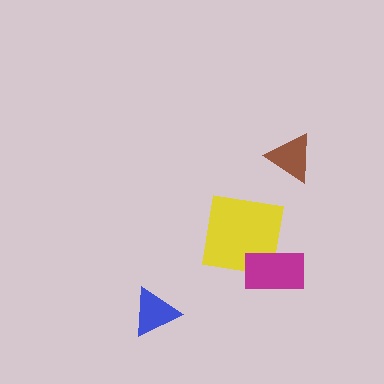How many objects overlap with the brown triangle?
0 objects overlap with the brown triangle.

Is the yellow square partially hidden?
Yes, it is partially covered by another shape.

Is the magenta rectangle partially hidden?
No, no other shape covers it.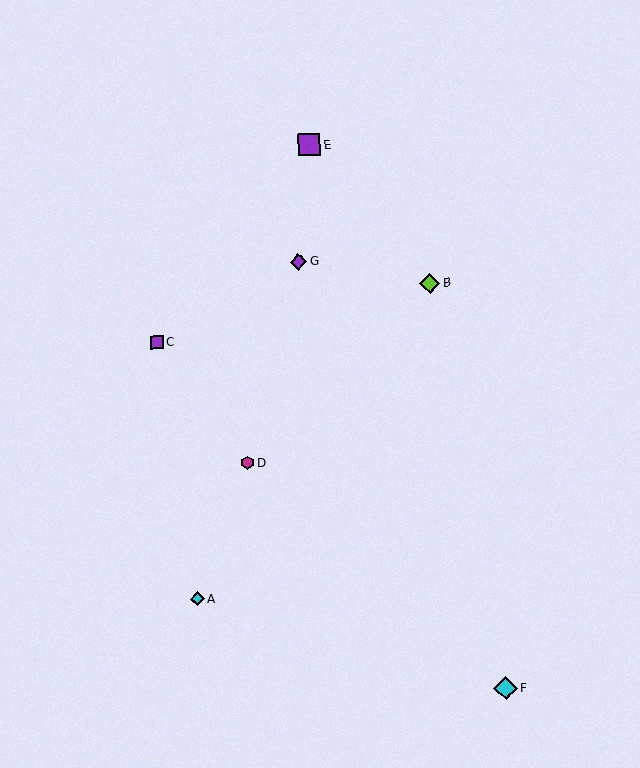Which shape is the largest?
The cyan diamond (labeled F) is the largest.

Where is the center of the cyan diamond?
The center of the cyan diamond is at (506, 688).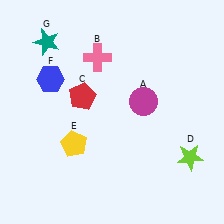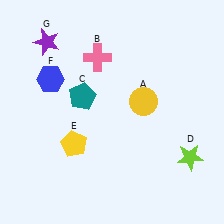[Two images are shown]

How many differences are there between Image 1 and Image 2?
There are 3 differences between the two images.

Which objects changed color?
A changed from magenta to yellow. C changed from red to teal. G changed from teal to purple.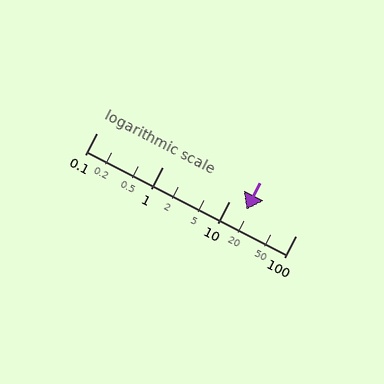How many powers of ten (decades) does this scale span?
The scale spans 3 decades, from 0.1 to 100.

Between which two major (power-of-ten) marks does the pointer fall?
The pointer is between 10 and 100.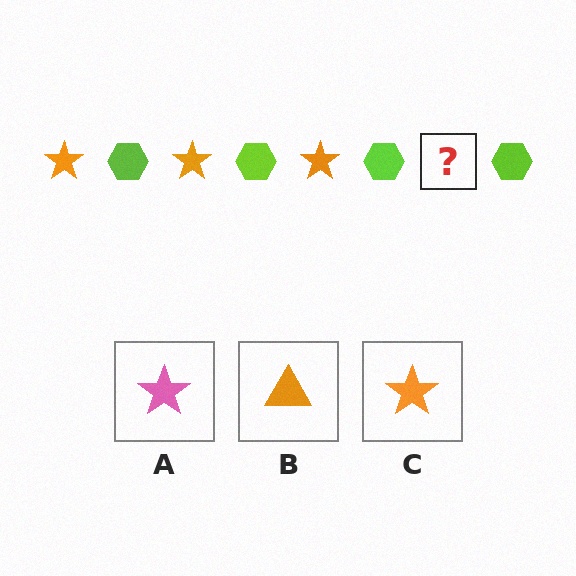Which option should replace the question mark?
Option C.